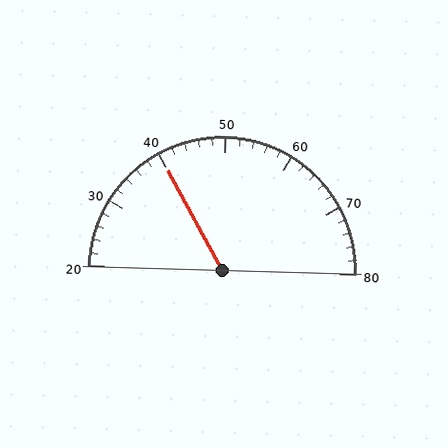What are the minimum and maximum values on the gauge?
The gauge ranges from 20 to 80.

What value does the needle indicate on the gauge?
The needle indicates approximately 40.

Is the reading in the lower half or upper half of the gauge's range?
The reading is in the lower half of the range (20 to 80).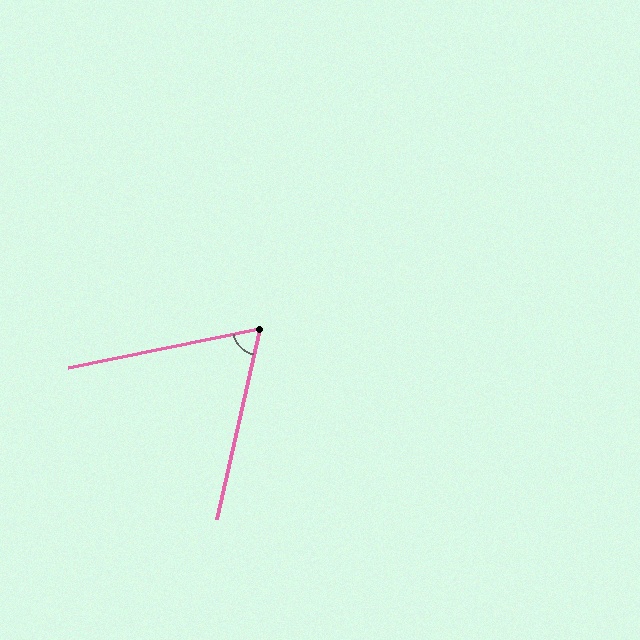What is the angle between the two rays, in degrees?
Approximately 66 degrees.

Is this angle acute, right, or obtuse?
It is acute.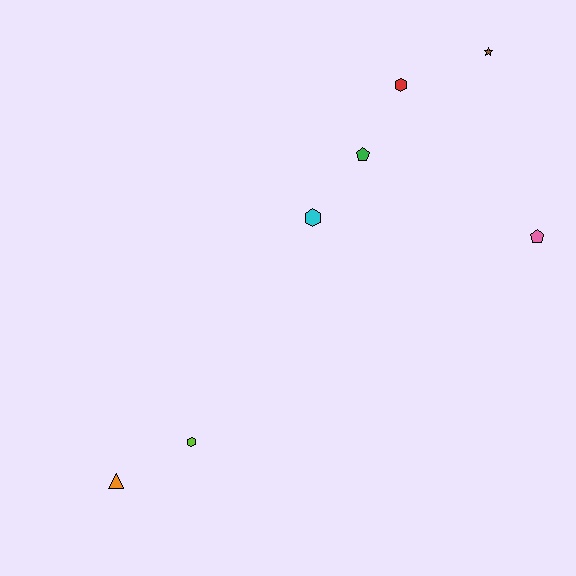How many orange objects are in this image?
There is 1 orange object.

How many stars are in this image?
There is 1 star.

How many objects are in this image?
There are 7 objects.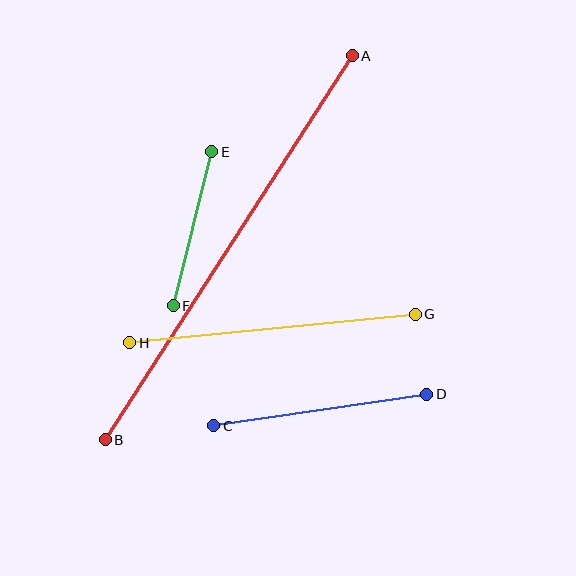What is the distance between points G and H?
The distance is approximately 287 pixels.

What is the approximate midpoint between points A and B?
The midpoint is at approximately (229, 248) pixels.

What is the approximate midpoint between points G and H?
The midpoint is at approximately (272, 329) pixels.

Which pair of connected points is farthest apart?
Points A and B are farthest apart.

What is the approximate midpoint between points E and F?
The midpoint is at approximately (193, 229) pixels.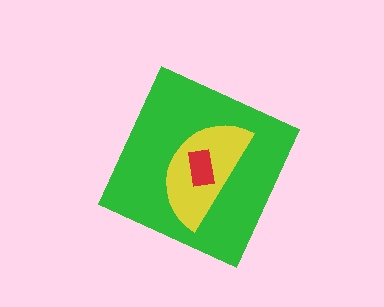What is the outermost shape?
The green diamond.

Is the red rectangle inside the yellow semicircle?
Yes.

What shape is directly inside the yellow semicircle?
The red rectangle.